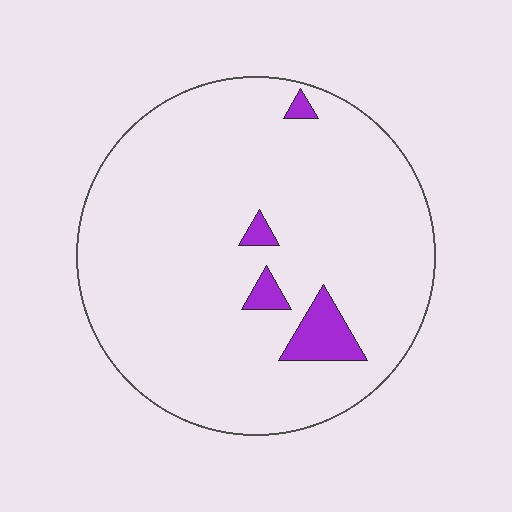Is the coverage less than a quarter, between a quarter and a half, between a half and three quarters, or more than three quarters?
Less than a quarter.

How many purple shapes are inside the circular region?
4.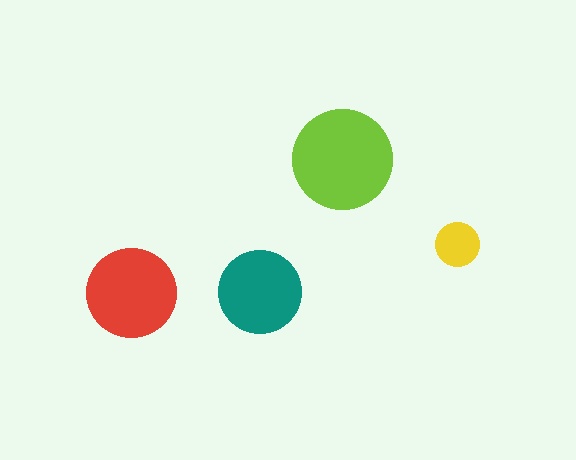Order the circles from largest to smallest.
the lime one, the red one, the teal one, the yellow one.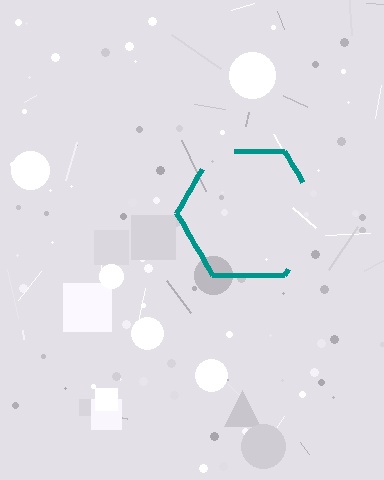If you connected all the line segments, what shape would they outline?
They would outline a hexagon.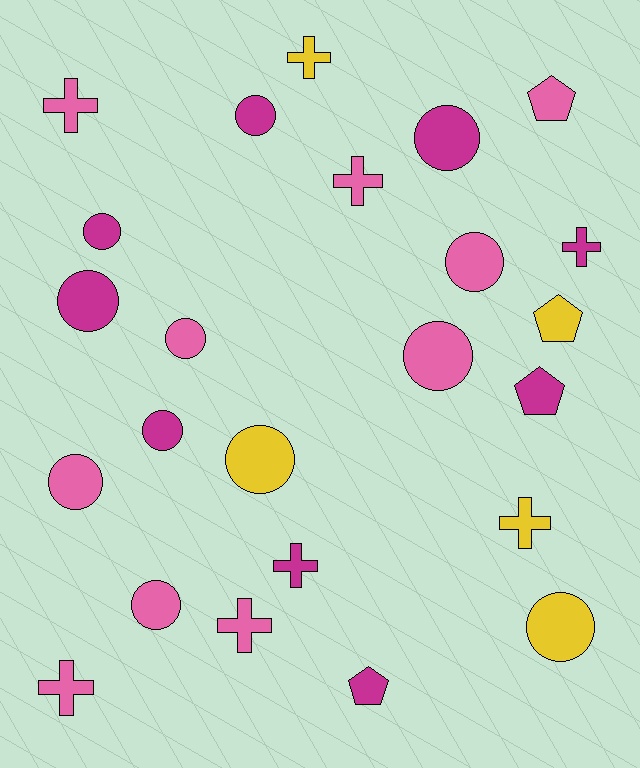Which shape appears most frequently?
Circle, with 12 objects.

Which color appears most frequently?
Pink, with 10 objects.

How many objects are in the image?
There are 24 objects.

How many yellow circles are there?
There are 2 yellow circles.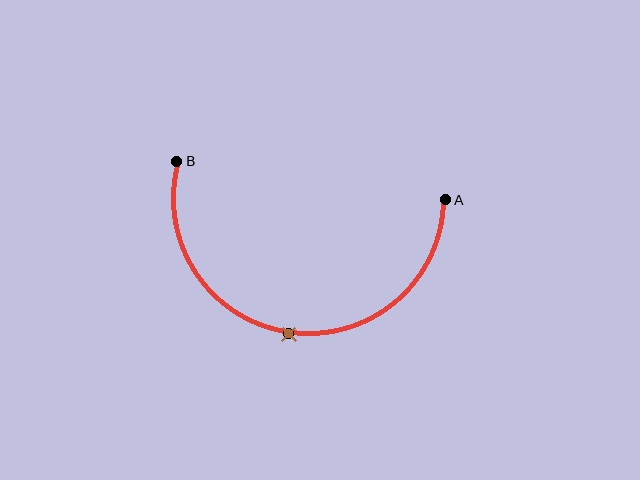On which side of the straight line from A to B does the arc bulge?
The arc bulges below the straight line connecting A and B.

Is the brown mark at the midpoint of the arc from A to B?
Yes. The brown mark lies on the arc at equal arc-length from both A and B — it is the arc midpoint.